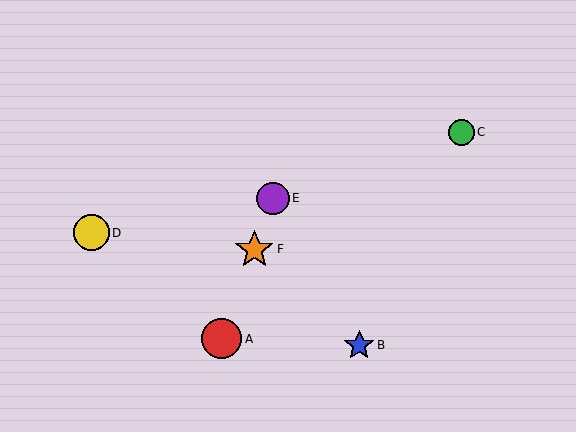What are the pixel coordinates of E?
Object E is at (273, 198).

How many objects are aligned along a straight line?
3 objects (A, E, F) are aligned along a straight line.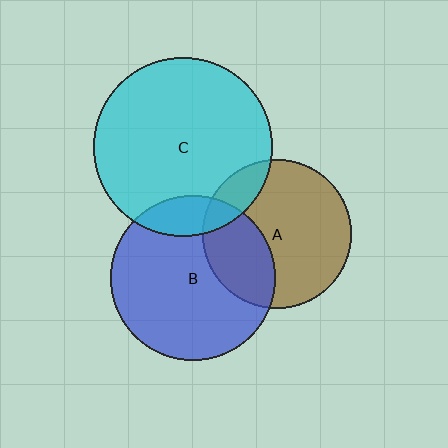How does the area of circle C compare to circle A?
Approximately 1.4 times.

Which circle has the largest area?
Circle C (cyan).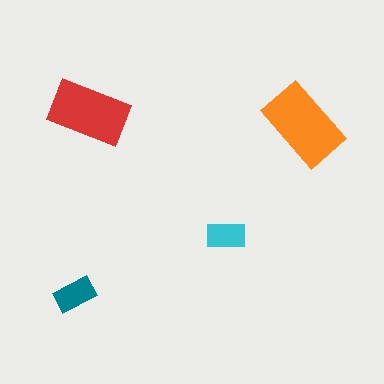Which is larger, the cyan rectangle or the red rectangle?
The red one.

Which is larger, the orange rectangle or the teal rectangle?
The orange one.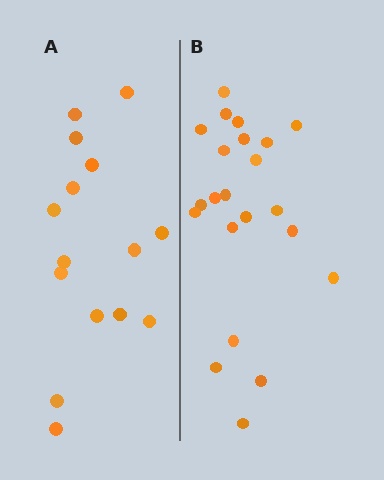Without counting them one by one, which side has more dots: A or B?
Region B (the right region) has more dots.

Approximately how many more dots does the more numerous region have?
Region B has roughly 8 or so more dots than region A.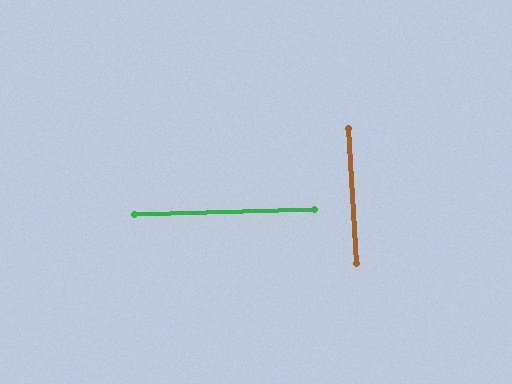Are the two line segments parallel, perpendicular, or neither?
Perpendicular — they meet at approximately 88°.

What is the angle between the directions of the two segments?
Approximately 88 degrees.